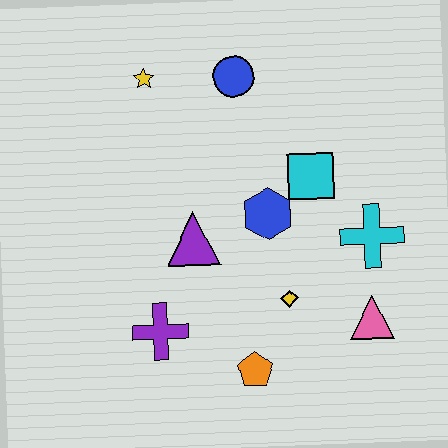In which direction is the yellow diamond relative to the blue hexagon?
The yellow diamond is below the blue hexagon.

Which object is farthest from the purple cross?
The blue circle is farthest from the purple cross.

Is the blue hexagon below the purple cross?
No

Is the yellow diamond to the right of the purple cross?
Yes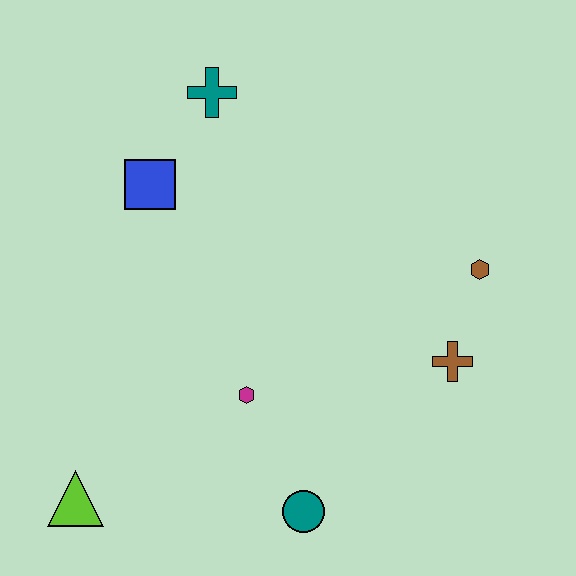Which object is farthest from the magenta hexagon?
The teal cross is farthest from the magenta hexagon.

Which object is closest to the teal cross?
The blue square is closest to the teal cross.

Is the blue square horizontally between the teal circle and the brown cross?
No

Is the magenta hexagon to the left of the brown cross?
Yes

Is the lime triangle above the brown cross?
No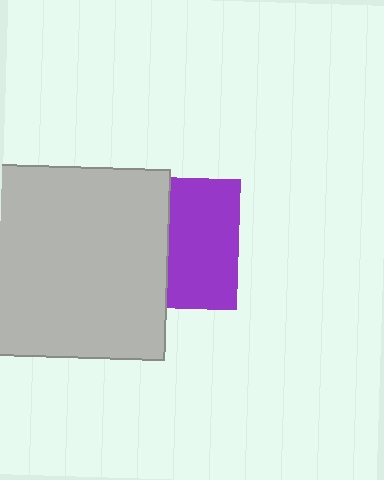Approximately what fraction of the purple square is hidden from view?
Roughly 46% of the purple square is hidden behind the light gray square.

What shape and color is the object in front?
The object in front is a light gray square.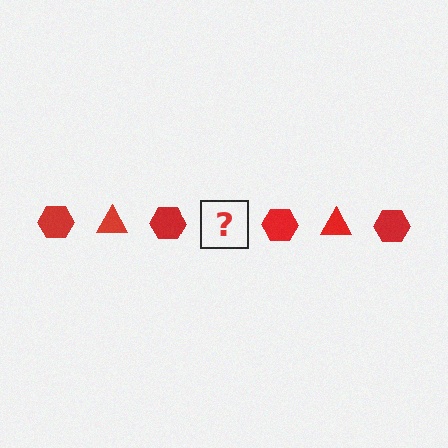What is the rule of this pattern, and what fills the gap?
The rule is that the pattern cycles through hexagon, triangle shapes in red. The gap should be filled with a red triangle.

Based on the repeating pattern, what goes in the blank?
The blank should be a red triangle.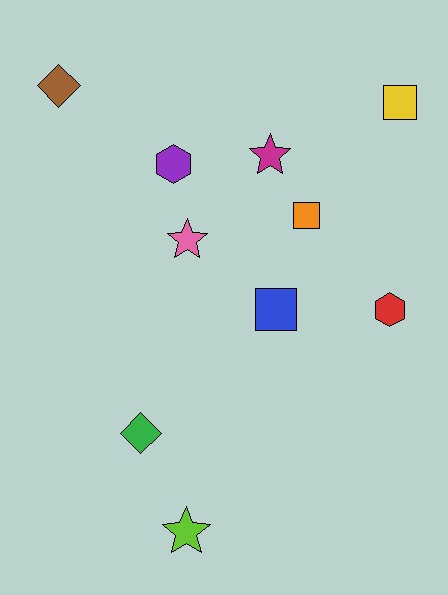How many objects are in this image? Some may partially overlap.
There are 10 objects.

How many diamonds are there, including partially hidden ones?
There are 2 diamonds.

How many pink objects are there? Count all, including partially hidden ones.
There is 1 pink object.